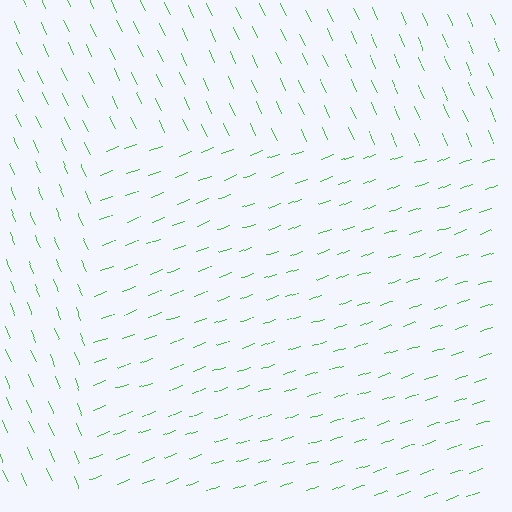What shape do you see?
I see a rectangle.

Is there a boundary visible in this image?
Yes, there is a texture boundary formed by a change in line orientation.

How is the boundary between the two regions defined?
The boundary is defined purely by a change in line orientation (approximately 86 degrees difference). All lines are the same color and thickness.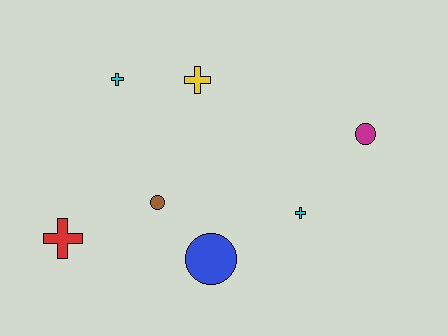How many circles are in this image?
There are 3 circles.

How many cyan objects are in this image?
There are 2 cyan objects.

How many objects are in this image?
There are 7 objects.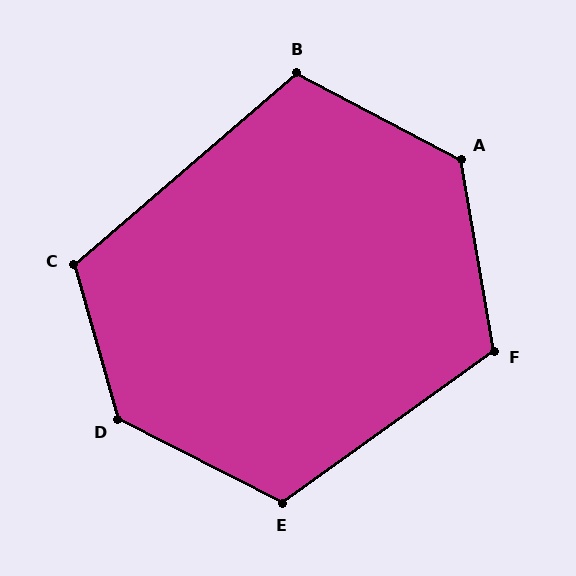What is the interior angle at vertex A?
Approximately 128 degrees (obtuse).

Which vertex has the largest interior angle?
D, at approximately 133 degrees.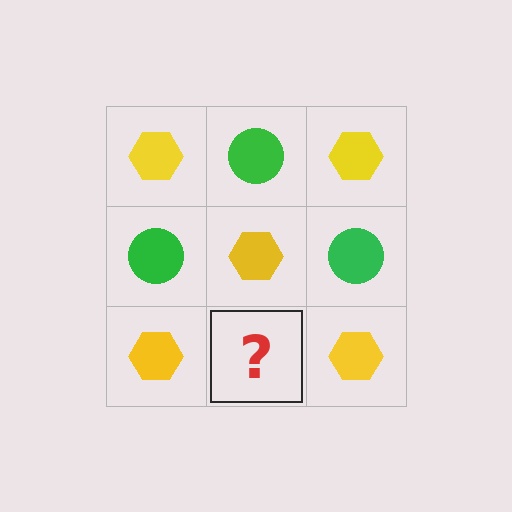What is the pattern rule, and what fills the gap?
The rule is that it alternates yellow hexagon and green circle in a checkerboard pattern. The gap should be filled with a green circle.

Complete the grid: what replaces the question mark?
The question mark should be replaced with a green circle.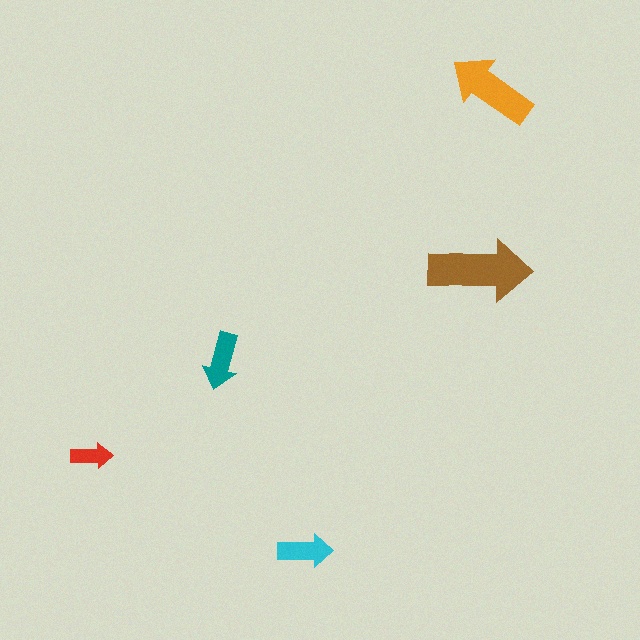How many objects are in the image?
There are 5 objects in the image.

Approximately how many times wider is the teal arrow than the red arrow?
About 1.5 times wider.